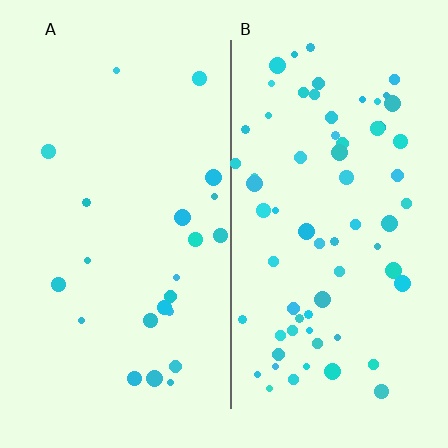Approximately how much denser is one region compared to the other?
Approximately 3.0× — region B over region A.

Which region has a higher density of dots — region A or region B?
B (the right).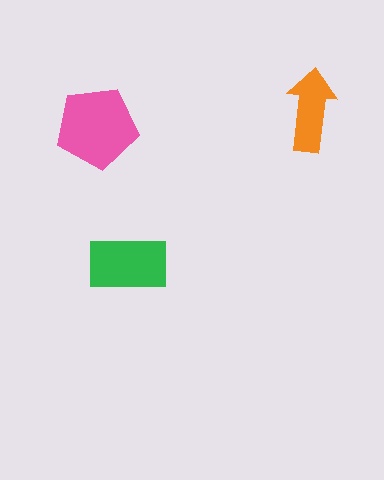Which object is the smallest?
The orange arrow.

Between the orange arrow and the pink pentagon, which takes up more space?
The pink pentagon.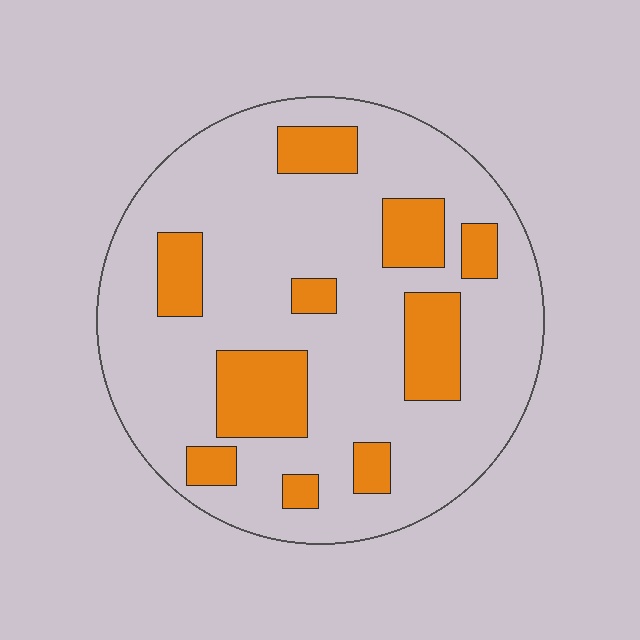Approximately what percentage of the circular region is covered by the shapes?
Approximately 20%.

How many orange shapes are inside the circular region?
10.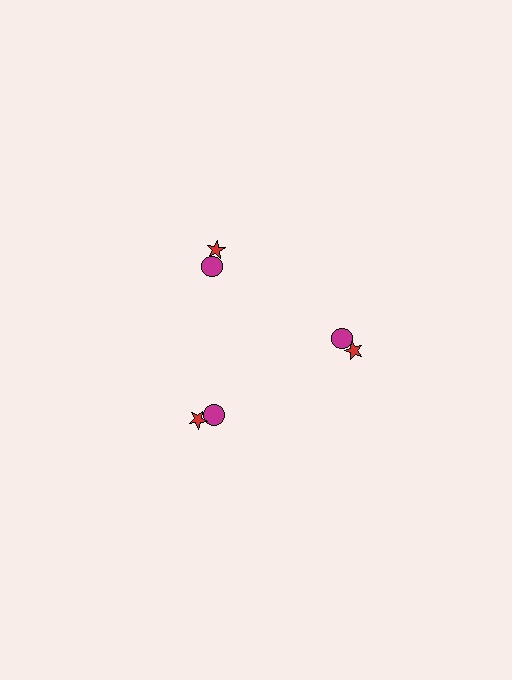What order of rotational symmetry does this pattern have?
This pattern has 3-fold rotational symmetry.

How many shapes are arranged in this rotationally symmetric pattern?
There are 6 shapes, arranged in 3 groups of 2.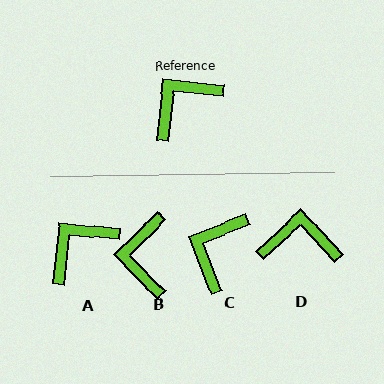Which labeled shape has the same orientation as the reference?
A.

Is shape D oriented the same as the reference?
No, it is off by about 42 degrees.